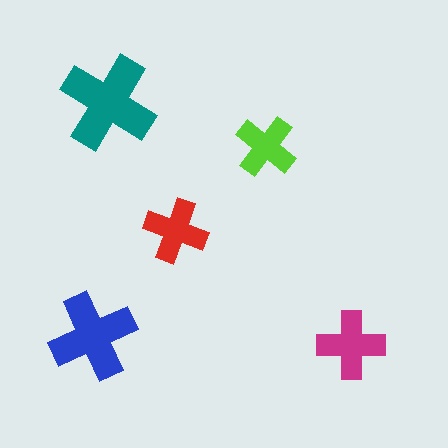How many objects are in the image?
There are 5 objects in the image.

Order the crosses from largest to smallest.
the teal one, the blue one, the magenta one, the red one, the lime one.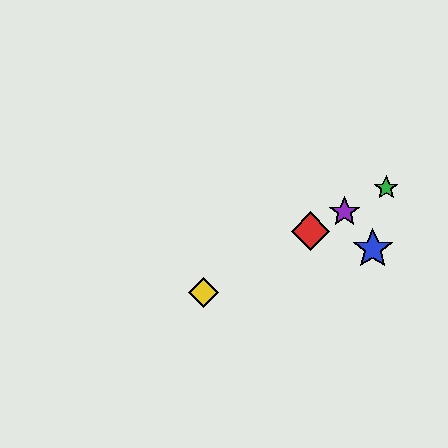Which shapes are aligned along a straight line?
The red diamond, the green star, the yellow diamond, the purple star are aligned along a straight line.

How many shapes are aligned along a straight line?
4 shapes (the red diamond, the green star, the yellow diamond, the purple star) are aligned along a straight line.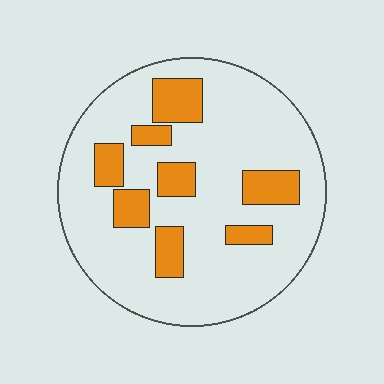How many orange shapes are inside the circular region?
8.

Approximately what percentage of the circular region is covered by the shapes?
Approximately 20%.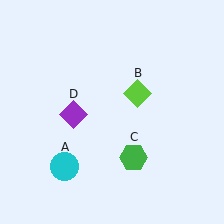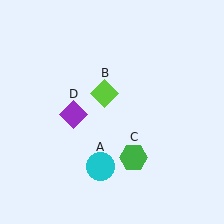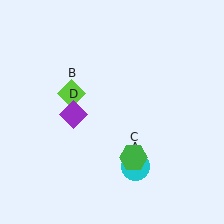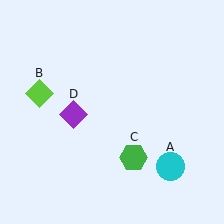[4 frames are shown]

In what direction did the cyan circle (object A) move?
The cyan circle (object A) moved right.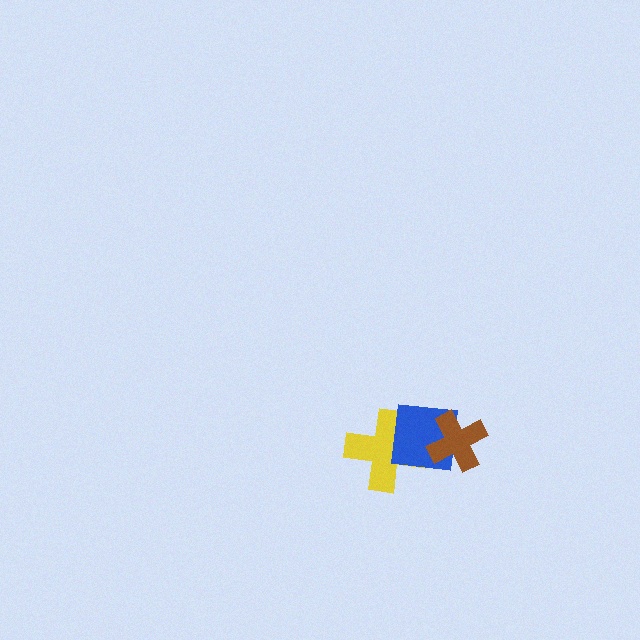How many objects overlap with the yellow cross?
1 object overlaps with the yellow cross.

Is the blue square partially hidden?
Yes, it is partially covered by another shape.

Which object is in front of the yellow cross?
The blue square is in front of the yellow cross.